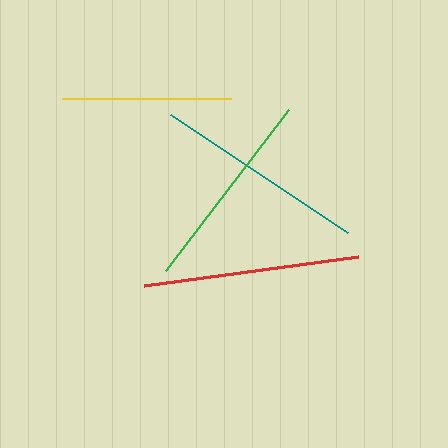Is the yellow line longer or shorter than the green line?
The green line is longer than the yellow line.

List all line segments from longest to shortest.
From longest to shortest: red, teal, green, yellow.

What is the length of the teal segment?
The teal segment is approximately 213 pixels long.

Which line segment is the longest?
The red line is the longest at approximately 216 pixels.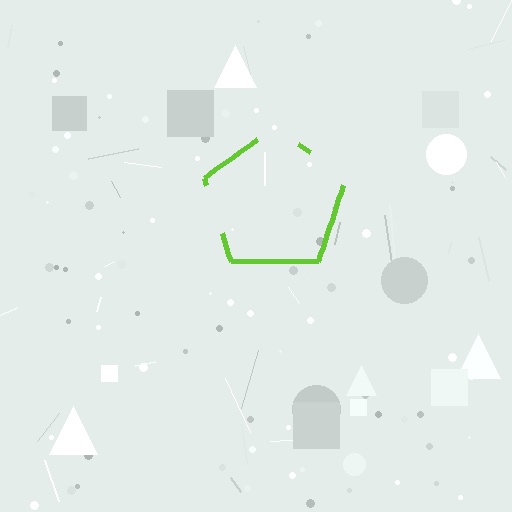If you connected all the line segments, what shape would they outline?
They would outline a pentagon.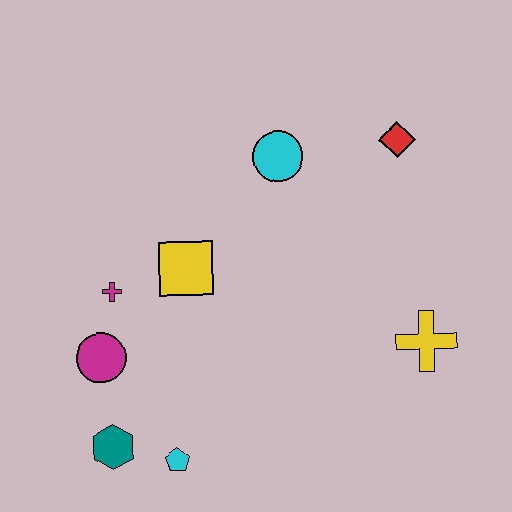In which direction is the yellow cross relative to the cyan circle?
The yellow cross is below the cyan circle.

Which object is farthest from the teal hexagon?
The red diamond is farthest from the teal hexagon.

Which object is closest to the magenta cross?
The magenta circle is closest to the magenta cross.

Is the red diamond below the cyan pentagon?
No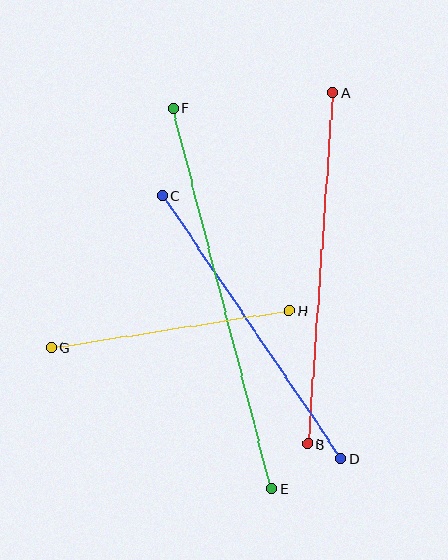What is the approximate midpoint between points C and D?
The midpoint is at approximately (252, 327) pixels.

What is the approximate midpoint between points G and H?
The midpoint is at approximately (170, 329) pixels.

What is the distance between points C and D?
The distance is approximately 317 pixels.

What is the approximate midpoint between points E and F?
The midpoint is at approximately (222, 298) pixels.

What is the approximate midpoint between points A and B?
The midpoint is at approximately (320, 268) pixels.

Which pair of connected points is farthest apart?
Points E and F are farthest apart.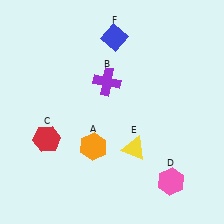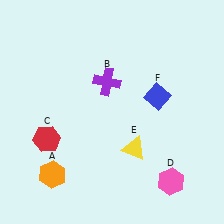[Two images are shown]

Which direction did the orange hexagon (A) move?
The orange hexagon (A) moved left.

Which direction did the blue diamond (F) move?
The blue diamond (F) moved down.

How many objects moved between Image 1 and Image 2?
2 objects moved between the two images.